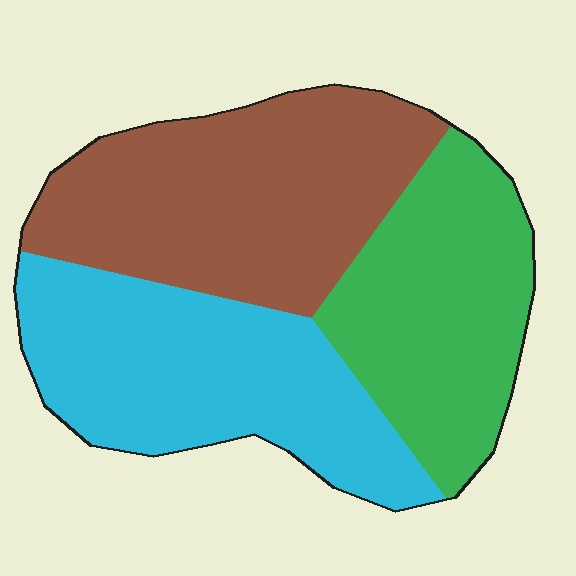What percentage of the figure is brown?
Brown takes up about three eighths (3/8) of the figure.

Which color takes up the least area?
Green, at roughly 30%.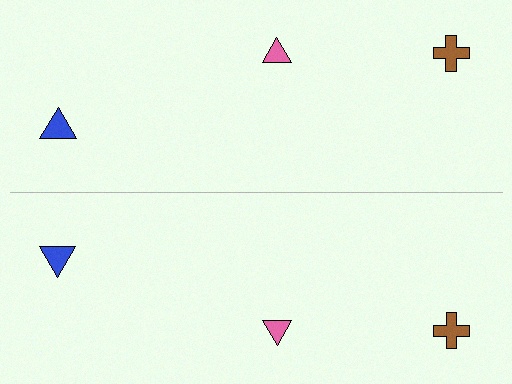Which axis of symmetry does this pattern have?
The pattern has a horizontal axis of symmetry running through the center of the image.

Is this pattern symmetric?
Yes, this pattern has bilateral (reflection) symmetry.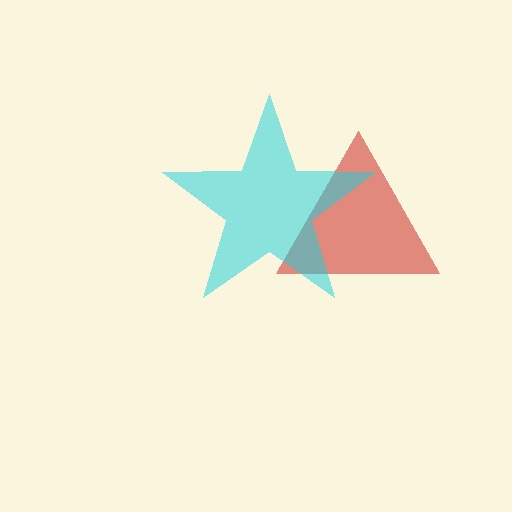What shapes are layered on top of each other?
The layered shapes are: a red triangle, a cyan star.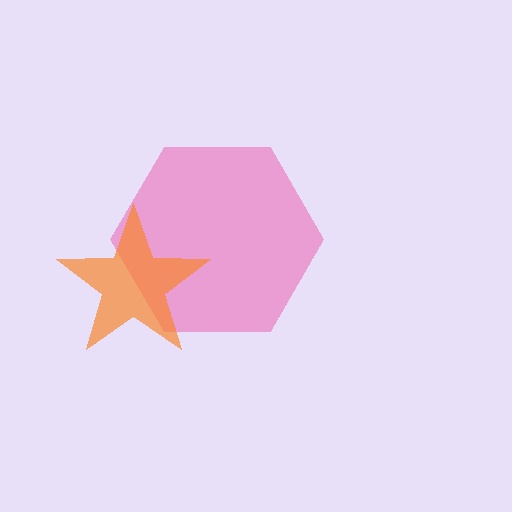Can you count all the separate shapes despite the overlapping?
Yes, there are 2 separate shapes.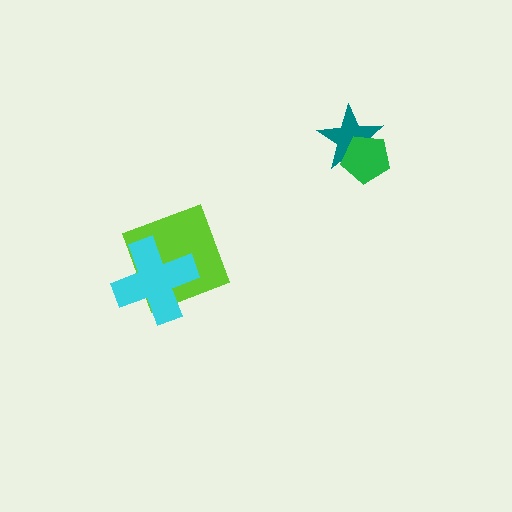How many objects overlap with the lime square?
1 object overlaps with the lime square.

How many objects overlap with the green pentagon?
1 object overlaps with the green pentagon.